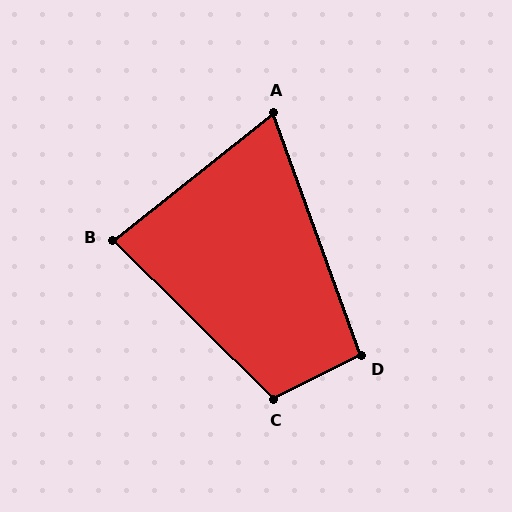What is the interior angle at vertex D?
Approximately 97 degrees (obtuse).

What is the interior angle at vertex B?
Approximately 83 degrees (acute).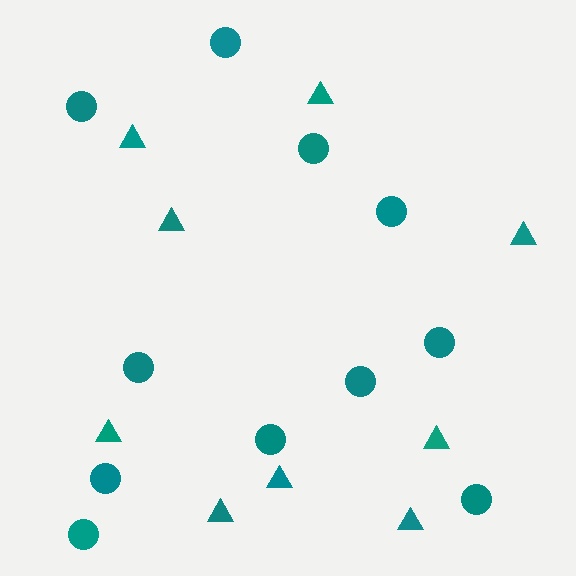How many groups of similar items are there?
There are 2 groups: one group of circles (11) and one group of triangles (9).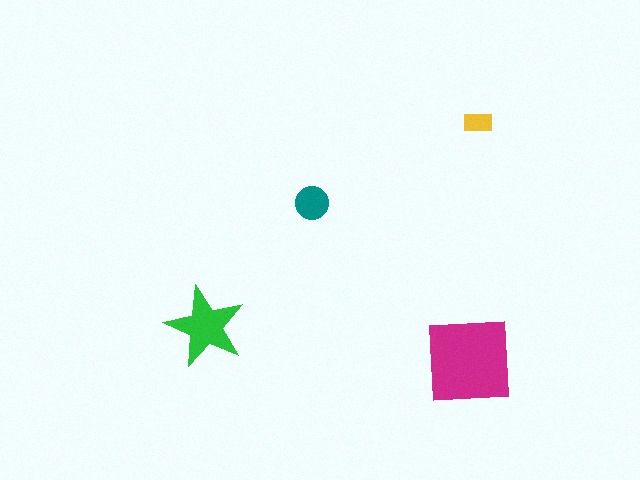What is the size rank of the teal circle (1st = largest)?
3rd.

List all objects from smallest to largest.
The yellow rectangle, the teal circle, the green star, the magenta square.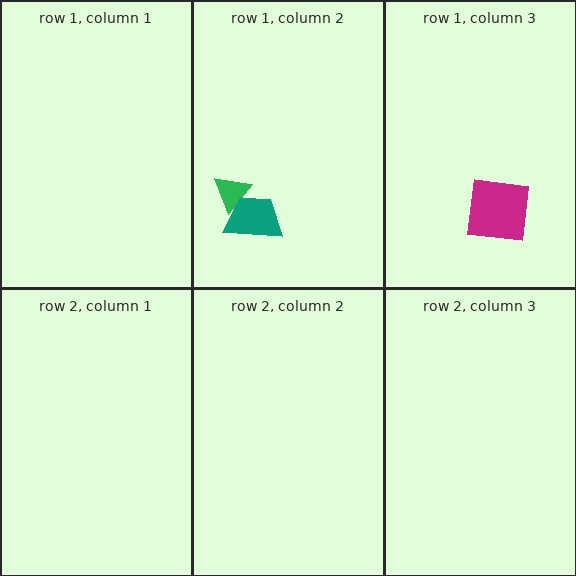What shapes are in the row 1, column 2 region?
The green triangle, the teal trapezoid.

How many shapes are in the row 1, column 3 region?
1.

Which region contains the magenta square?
The row 1, column 3 region.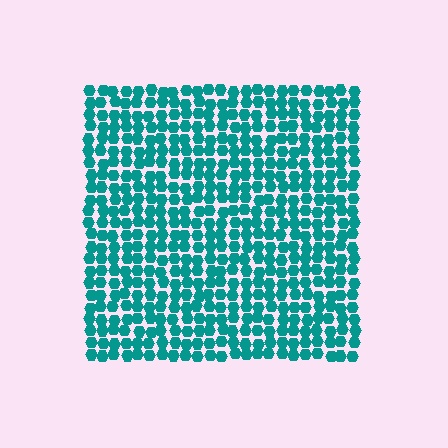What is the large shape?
The large shape is a square.